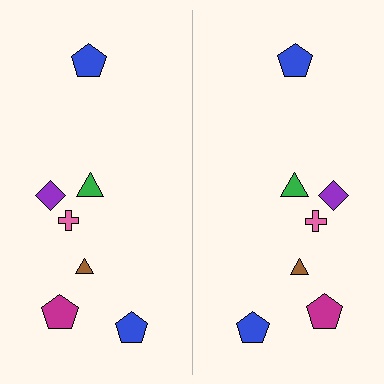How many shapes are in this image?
There are 14 shapes in this image.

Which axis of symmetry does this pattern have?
The pattern has a vertical axis of symmetry running through the center of the image.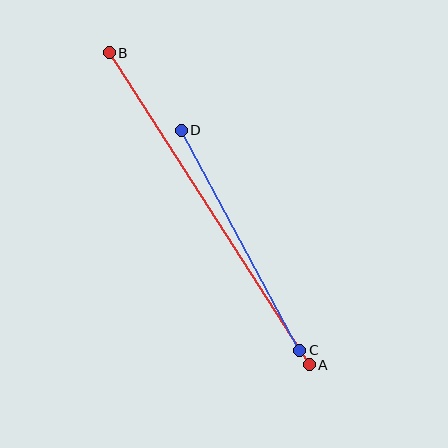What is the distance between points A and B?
The distance is approximately 371 pixels.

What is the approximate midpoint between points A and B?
The midpoint is at approximately (209, 209) pixels.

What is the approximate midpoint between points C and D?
The midpoint is at approximately (241, 240) pixels.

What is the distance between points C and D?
The distance is approximately 250 pixels.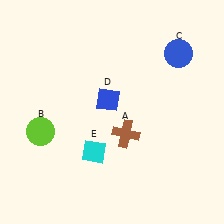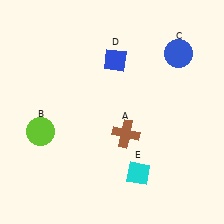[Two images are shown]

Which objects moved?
The objects that moved are: the blue diamond (D), the cyan diamond (E).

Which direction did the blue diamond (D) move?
The blue diamond (D) moved up.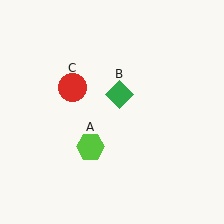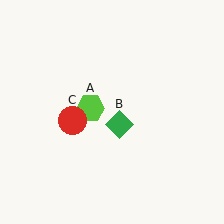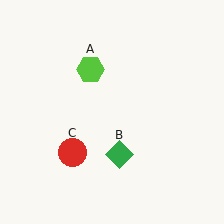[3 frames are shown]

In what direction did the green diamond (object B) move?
The green diamond (object B) moved down.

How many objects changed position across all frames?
3 objects changed position: lime hexagon (object A), green diamond (object B), red circle (object C).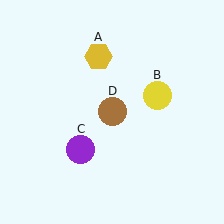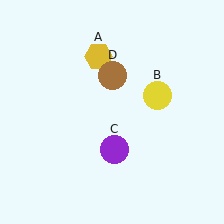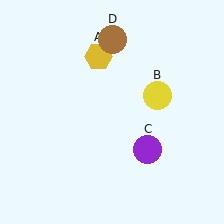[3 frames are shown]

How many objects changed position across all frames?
2 objects changed position: purple circle (object C), brown circle (object D).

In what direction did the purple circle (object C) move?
The purple circle (object C) moved right.